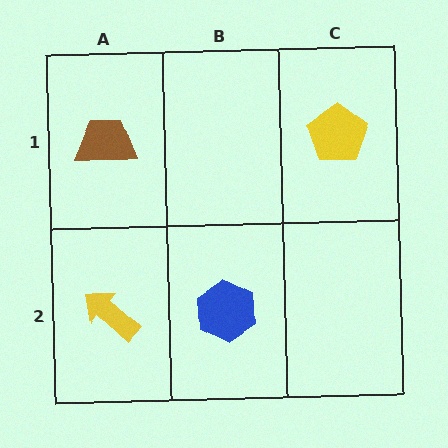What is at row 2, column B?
A blue hexagon.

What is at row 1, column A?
A brown trapezoid.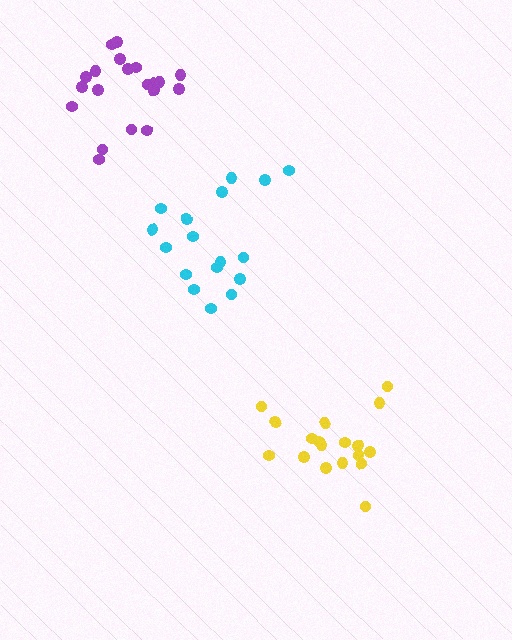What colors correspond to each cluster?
The clusters are colored: yellow, cyan, purple.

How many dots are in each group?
Group 1: 18 dots, Group 2: 17 dots, Group 3: 20 dots (55 total).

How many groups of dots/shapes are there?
There are 3 groups.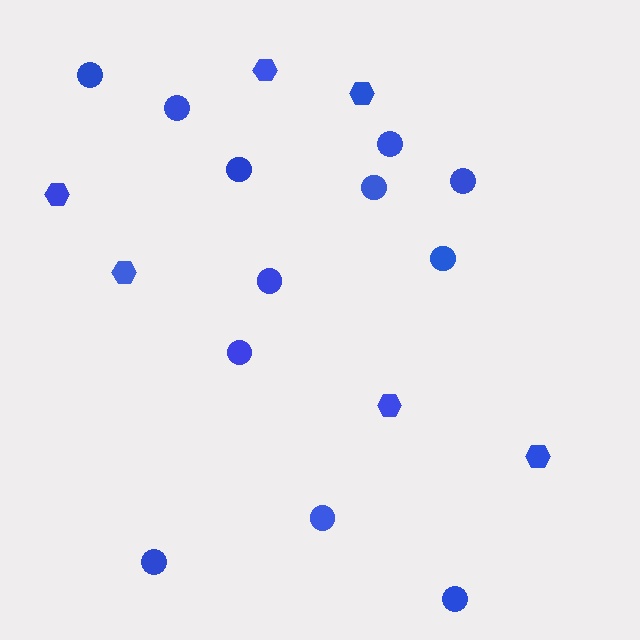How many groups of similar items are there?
There are 2 groups: one group of hexagons (6) and one group of circles (12).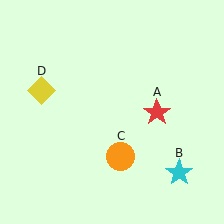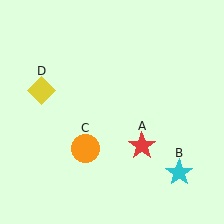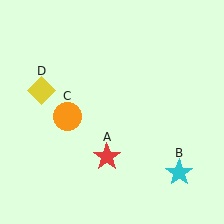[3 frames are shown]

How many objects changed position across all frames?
2 objects changed position: red star (object A), orange circle (object C).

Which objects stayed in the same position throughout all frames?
Cyan star (object B) and yellow diamond (object D) remained stationary.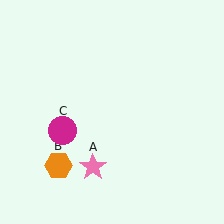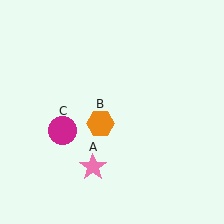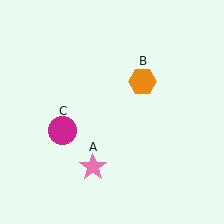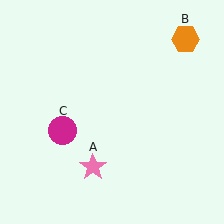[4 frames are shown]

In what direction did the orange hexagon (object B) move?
The orange hexagon (object B) moved up and to the right.